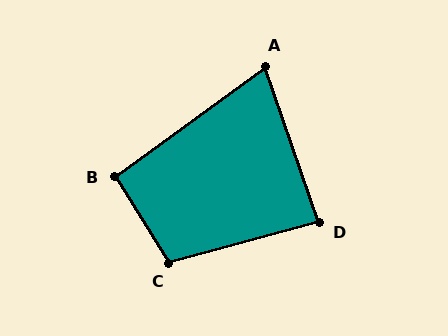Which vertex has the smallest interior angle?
A, at approximately 73 degrees.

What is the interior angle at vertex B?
Approximately 94 degrees (approximately right).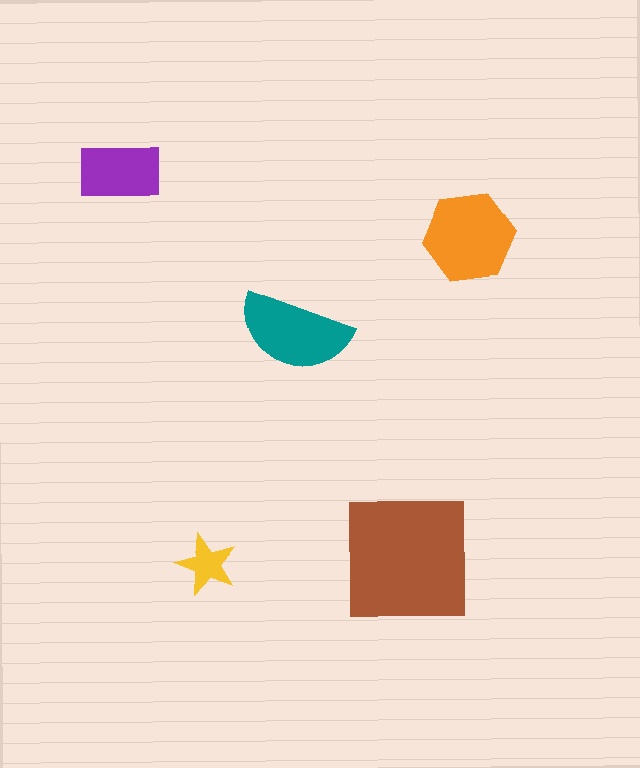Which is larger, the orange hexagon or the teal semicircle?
The orange hexagon.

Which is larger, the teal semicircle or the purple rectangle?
The teal semicircle.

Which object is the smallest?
The yellow star.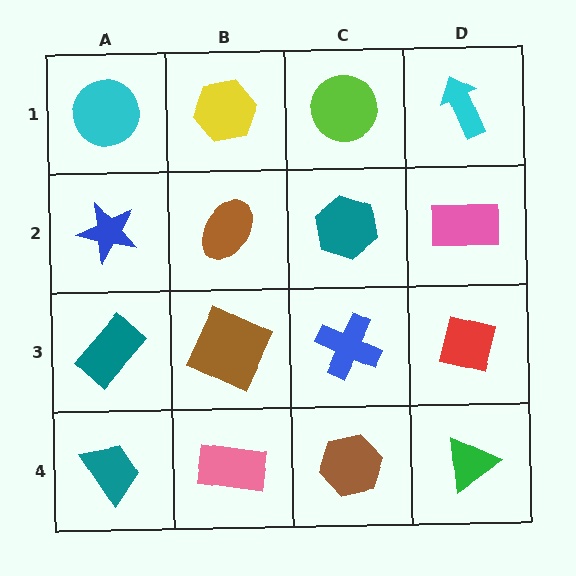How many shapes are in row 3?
4 shapes.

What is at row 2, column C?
A teal hexagon.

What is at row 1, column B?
A yellow hexagon.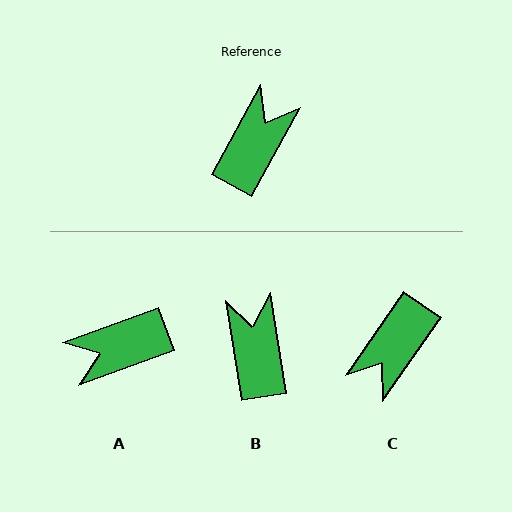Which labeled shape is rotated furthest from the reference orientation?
C, about 174 degrees away.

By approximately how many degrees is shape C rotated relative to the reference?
Approximately 174 degrees counter-clockwise.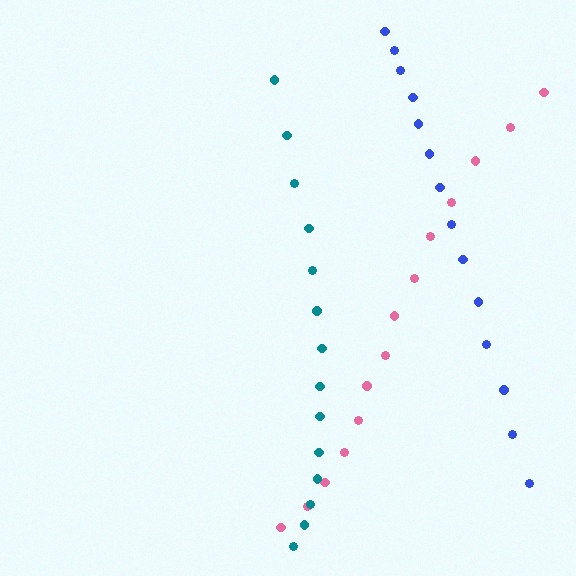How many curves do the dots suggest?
There are 3 distinct paths.